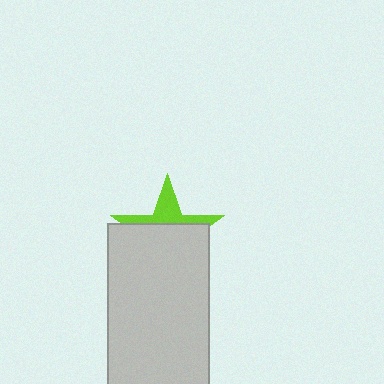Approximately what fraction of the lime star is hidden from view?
Roughly 65% of the lime star is hidden behind the light gray rectangle.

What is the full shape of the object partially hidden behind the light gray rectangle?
The partially hidden object is a lime star.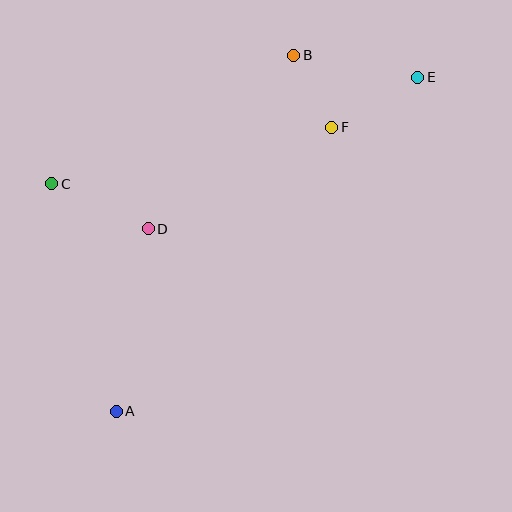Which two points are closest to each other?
Points B and F are closest to each other.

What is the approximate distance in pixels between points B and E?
The distance between B and E is approximately 126 pixels.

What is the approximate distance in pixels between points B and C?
The distance between B and C is approximately 274 pixels.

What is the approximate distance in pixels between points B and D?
The distance between B and D is approximately 226 pixels.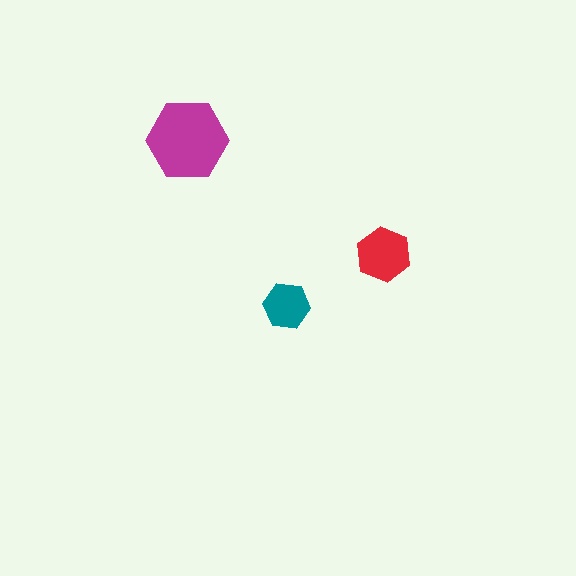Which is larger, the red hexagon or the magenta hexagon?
The magenta one.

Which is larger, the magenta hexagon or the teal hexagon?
The magenta one.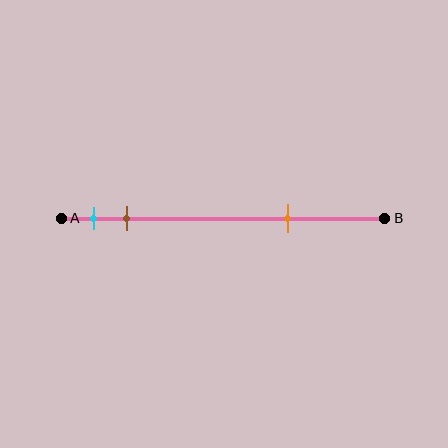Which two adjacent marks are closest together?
The cyan and brown marks are the closest adjacent pair.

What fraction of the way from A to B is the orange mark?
The orange mark is approximately 70% (0.7) of the way from A to B.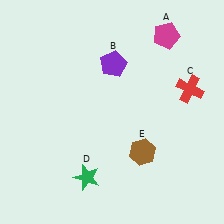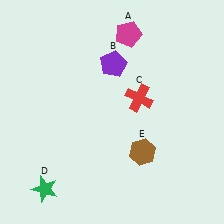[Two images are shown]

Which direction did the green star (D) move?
The green star (D) moved left.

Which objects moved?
The objects that moved are: the magenta pentagon (A), the red cross (C), the green star (D).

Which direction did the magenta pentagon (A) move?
The magenta pentagon (A) moved left.